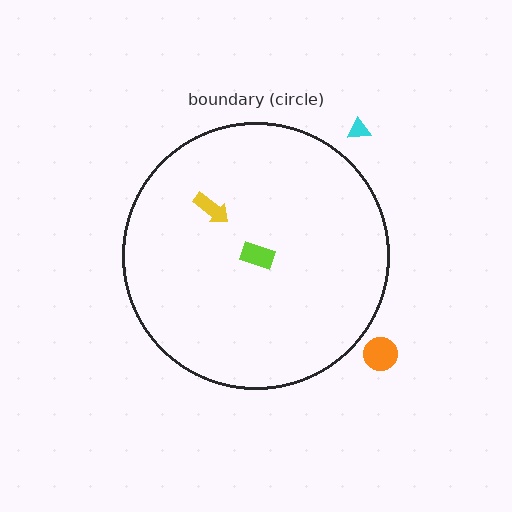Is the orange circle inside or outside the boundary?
Outside.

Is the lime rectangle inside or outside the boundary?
Inside.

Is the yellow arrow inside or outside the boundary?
Inside.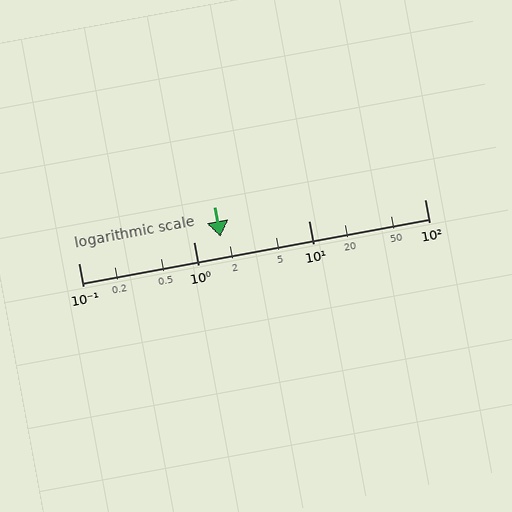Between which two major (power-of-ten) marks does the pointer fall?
The pointer is between 1 and 10.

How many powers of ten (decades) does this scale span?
The scale spans 3 decades, from 0.1 to 100.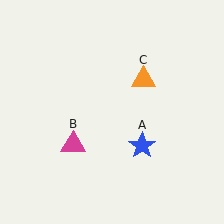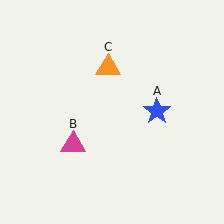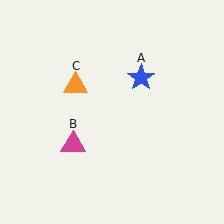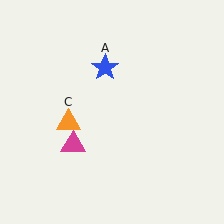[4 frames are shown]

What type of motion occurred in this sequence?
The blue star (object A), orange triangle (object C) rotated counterclockwise around the center of the scene.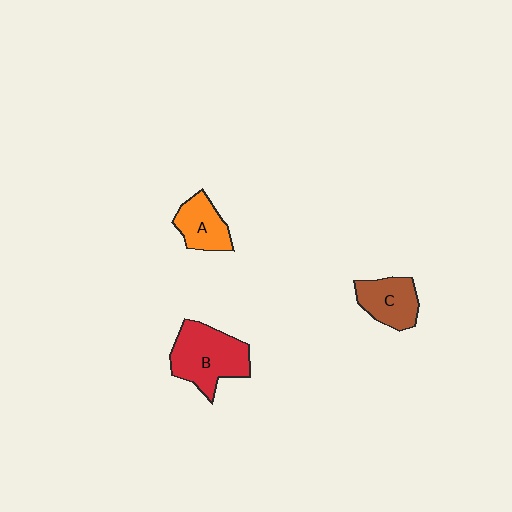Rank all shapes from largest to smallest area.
From largest to smallest: B (red), C (brown), A (orange).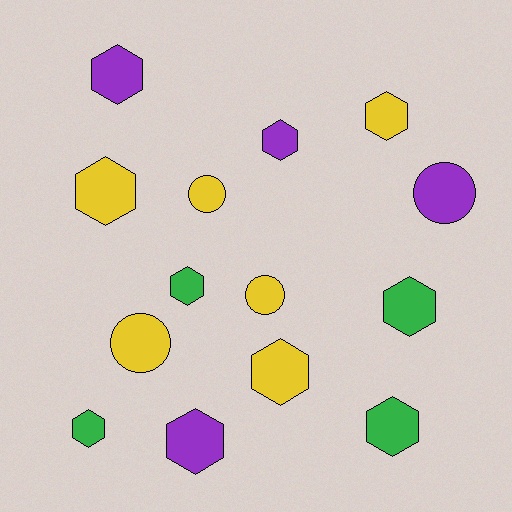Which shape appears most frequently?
Hexagon, with 10 objects.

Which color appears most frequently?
Yellow, with 6 objects.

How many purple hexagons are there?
There are 3 purple hexagons.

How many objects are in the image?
There are 14 objects.